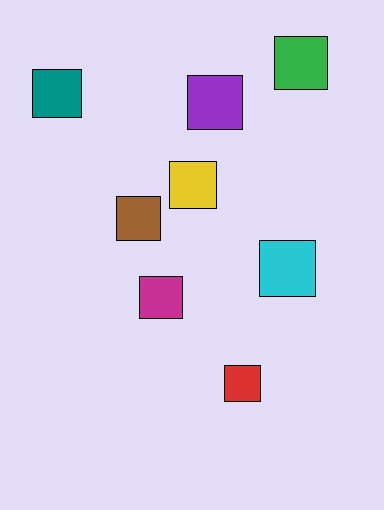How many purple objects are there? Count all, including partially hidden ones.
There is 1 purple object.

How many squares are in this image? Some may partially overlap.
There are 8 squares.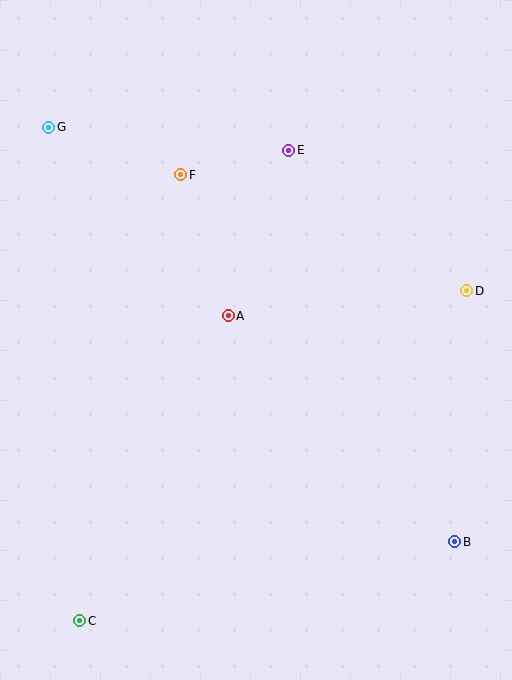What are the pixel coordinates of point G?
Point G is at (49, 127).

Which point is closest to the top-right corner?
Point E is closest to the top-right corner.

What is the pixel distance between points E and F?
The distance between E and F is 111 pixels.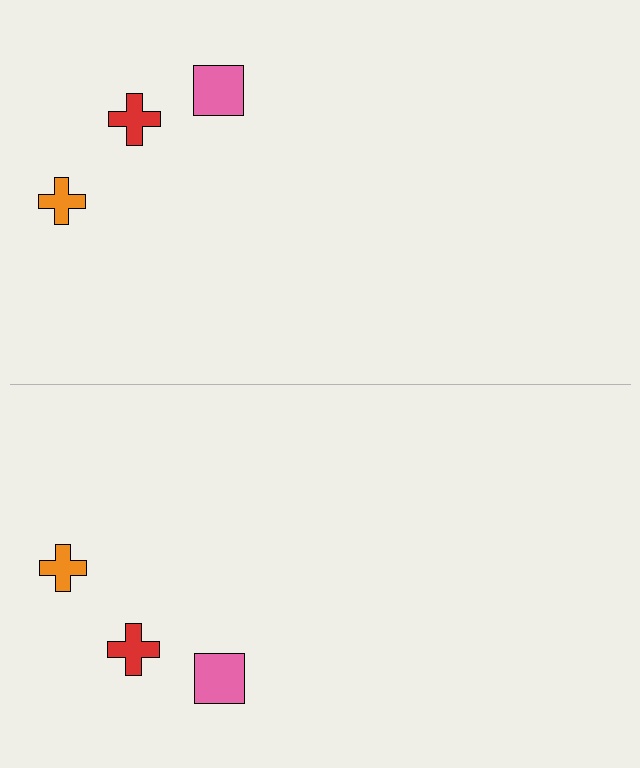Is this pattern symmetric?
Yes, this pattern has bilateral (reflection) symmetry.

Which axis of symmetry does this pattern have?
The pattern has a horizontal axis of symmetry running through the center of the image.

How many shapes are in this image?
There are 6 shapes in this image.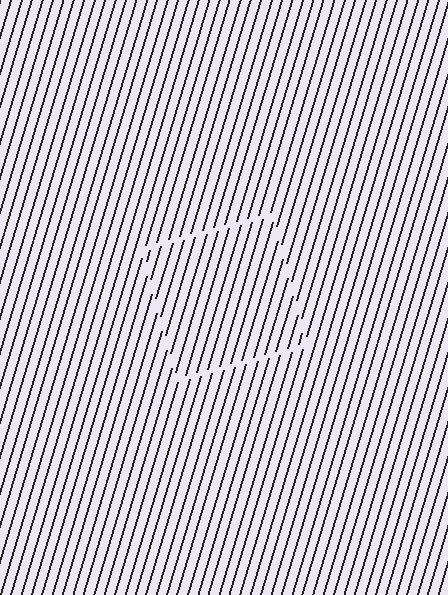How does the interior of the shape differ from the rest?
The interior of the shape contains the same grating, shifted by half a period — the contour is defined by the phase discontinuity where line-ends from the inner and outer gratings abut.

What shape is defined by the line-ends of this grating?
An illusory square. The interior of the shape contains the same grating, shifted by half a period — the contour is defined by the phase discontinuity where line-ends from the inner and outer gratings abut.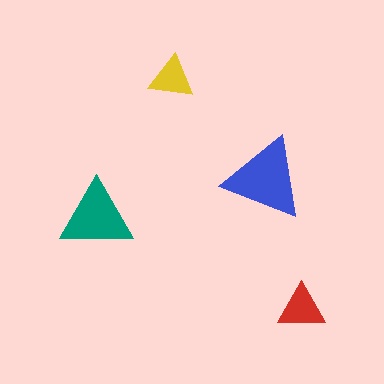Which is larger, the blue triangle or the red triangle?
The blue one.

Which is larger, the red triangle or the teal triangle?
The teal one.